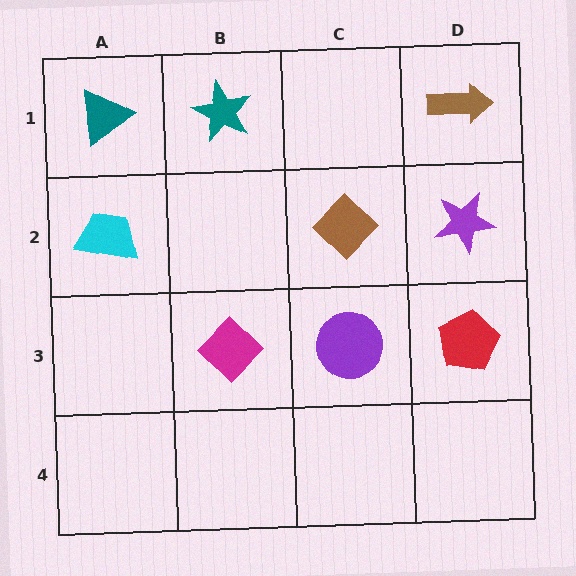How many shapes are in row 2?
3 shapes.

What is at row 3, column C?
A purple circle.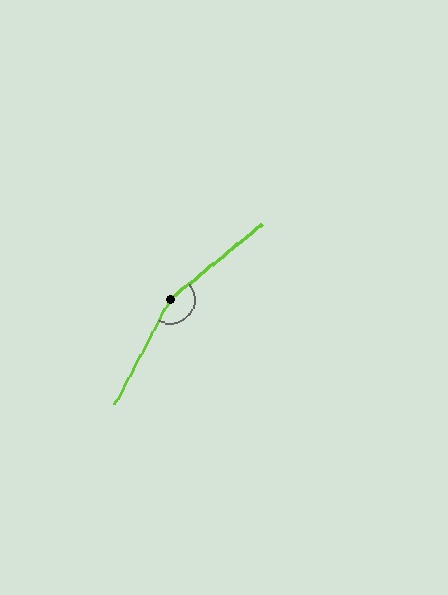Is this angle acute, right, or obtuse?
It is obtuse.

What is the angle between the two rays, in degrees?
Approximately 157 degrees.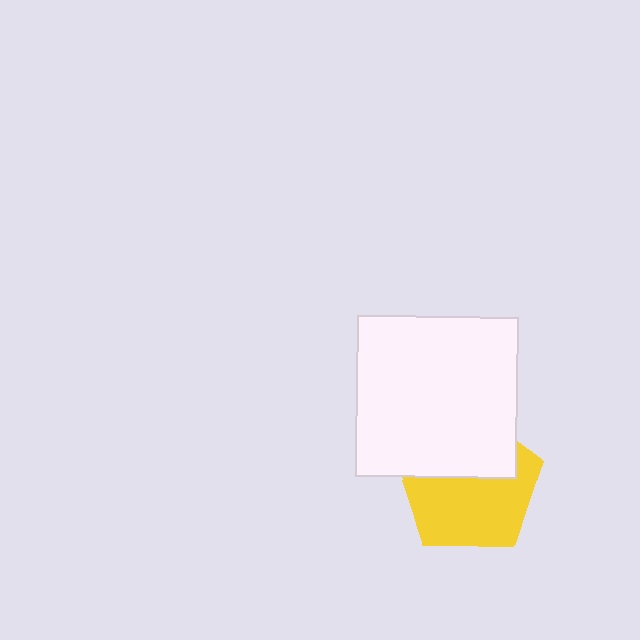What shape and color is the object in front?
The object in front is a white square.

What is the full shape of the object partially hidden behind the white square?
The partially hidden object is a yellow pentagon.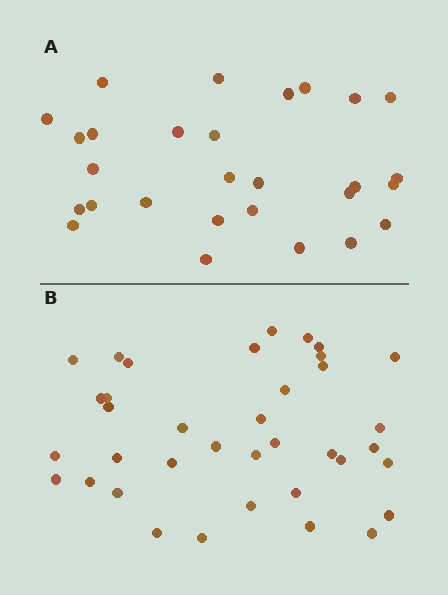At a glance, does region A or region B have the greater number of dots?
Region B (the bottom region) has more dots.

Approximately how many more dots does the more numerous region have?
Region B has roughly 8 or so more dots than region A.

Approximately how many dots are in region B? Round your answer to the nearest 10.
About 40 dots. (The exact count is 37, which rounds to 40.)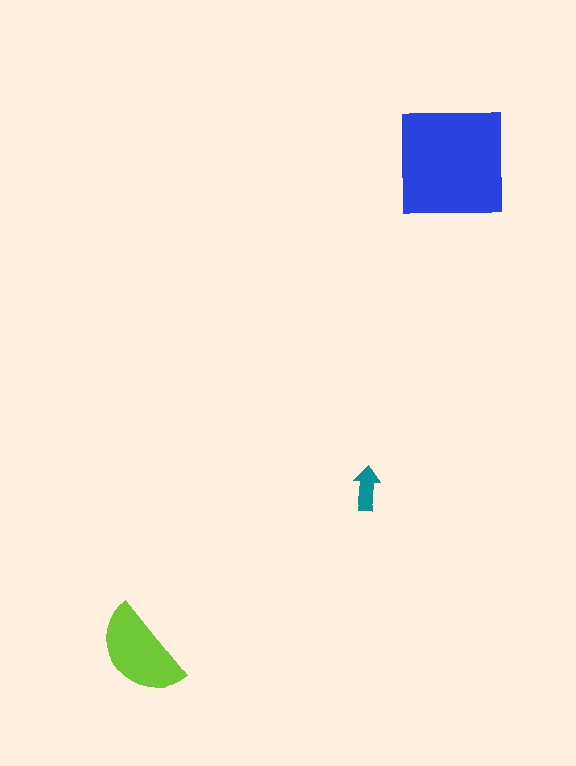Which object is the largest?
The blue square.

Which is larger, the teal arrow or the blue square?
The blue square.